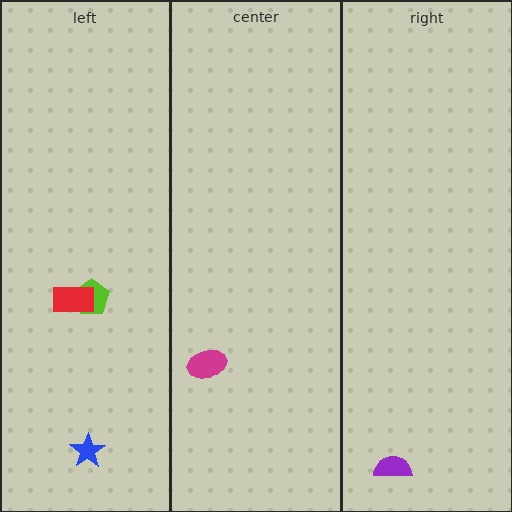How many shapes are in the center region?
1.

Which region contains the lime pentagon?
The left region.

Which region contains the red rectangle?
The left region.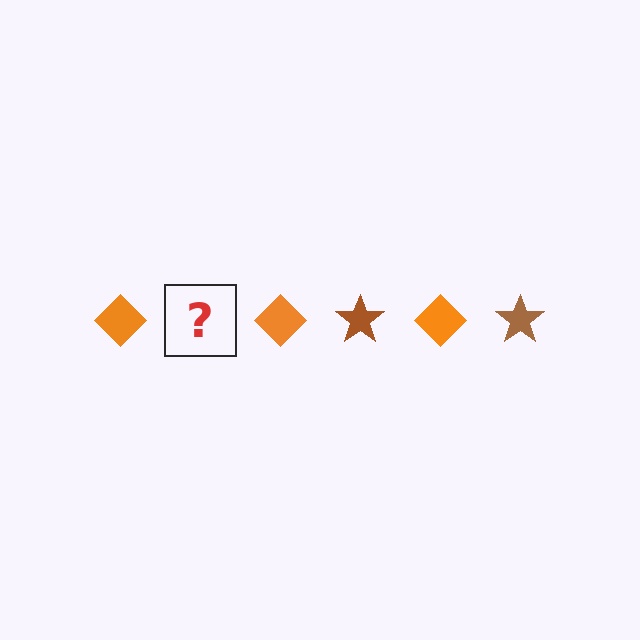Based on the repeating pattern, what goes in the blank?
The blank should be a brown star.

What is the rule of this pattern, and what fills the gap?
The rule is that the pattern alternates between orange diamond and brown star. The gap should be filled with a brown star.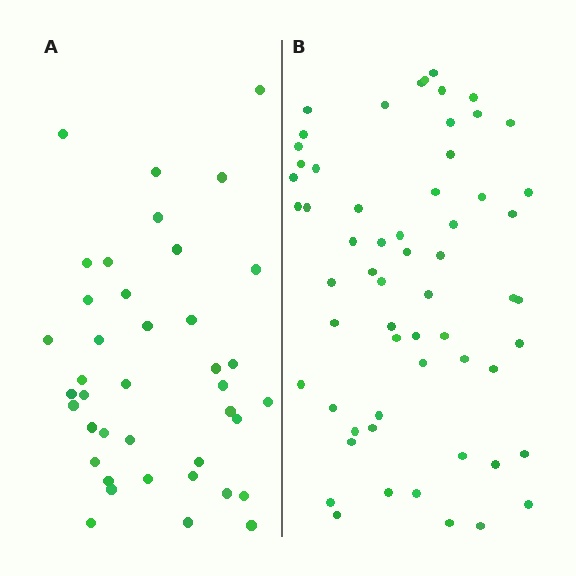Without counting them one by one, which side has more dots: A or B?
Region B (the right region) has more dots.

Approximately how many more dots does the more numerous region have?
Region B has approximately 20 more dots than region A.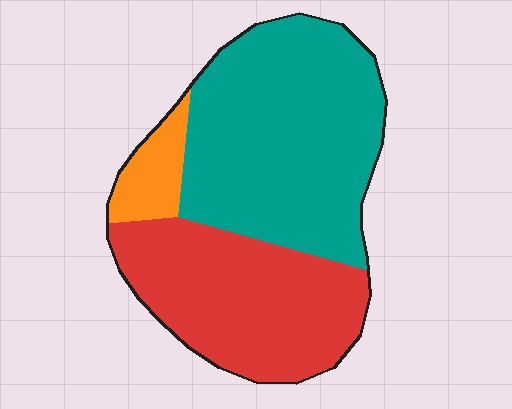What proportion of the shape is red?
Red covers roughly 40% of the shape.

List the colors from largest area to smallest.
From largest to smallest: teal, red, orange.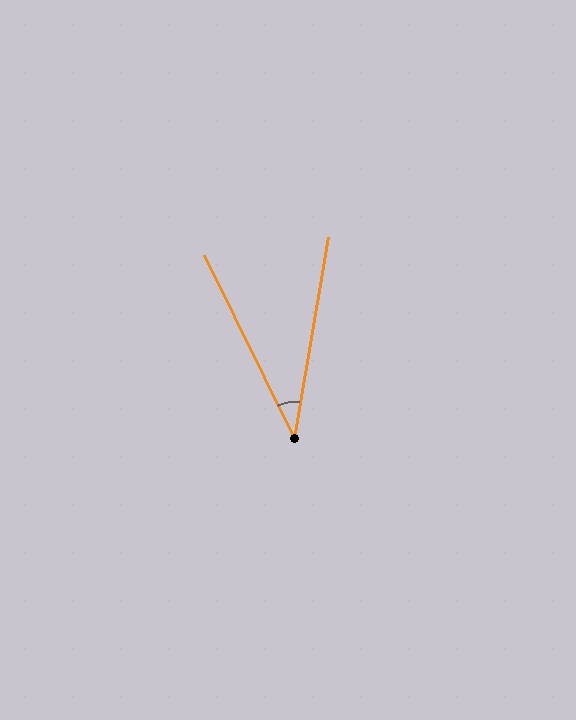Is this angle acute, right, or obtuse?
It is acute.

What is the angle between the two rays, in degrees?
Approximately 36 degrees.